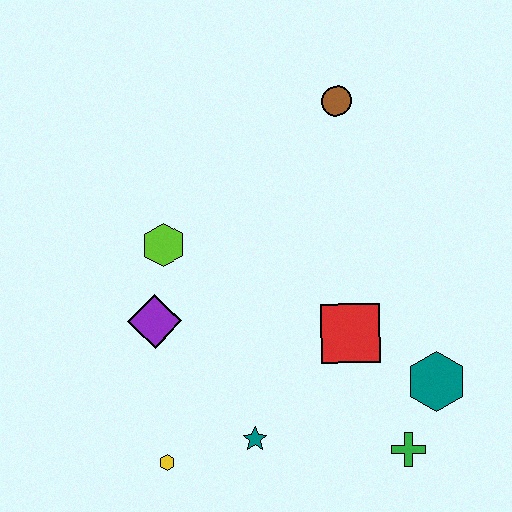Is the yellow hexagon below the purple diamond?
Yes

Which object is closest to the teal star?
The yellow hexagon is closest to the teal star.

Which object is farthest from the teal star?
The brown circle is farthest from the teal star.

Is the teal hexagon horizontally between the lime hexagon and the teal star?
No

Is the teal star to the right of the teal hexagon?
No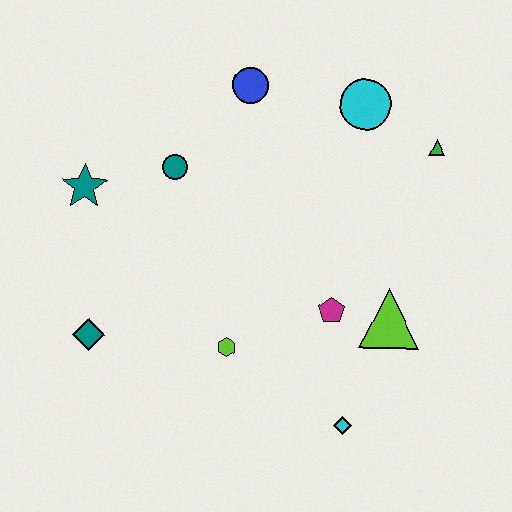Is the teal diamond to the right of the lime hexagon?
No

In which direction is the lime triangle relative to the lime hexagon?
The lime triangle is to the right of the lime hexagon.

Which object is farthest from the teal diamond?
The green triangle is farthest from the teal diamond.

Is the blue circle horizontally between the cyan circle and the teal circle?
Yes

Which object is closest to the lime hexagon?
The magenta pentagon is closest to the lime hexagon.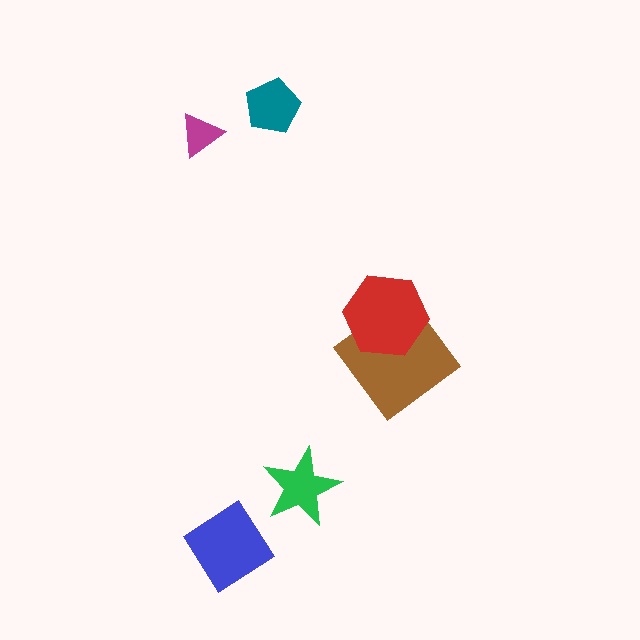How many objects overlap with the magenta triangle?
0 objects overlap with the magenta triangle.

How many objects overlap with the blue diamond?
0 objects overlap with the blue diamond.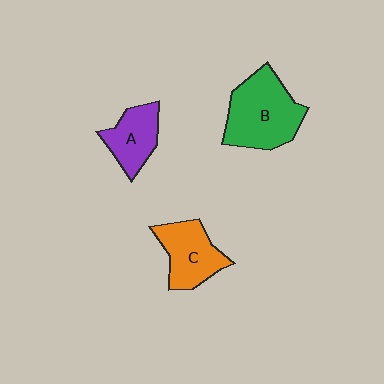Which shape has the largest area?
Shape B (green).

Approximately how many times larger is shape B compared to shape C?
Approximately 1.4 times.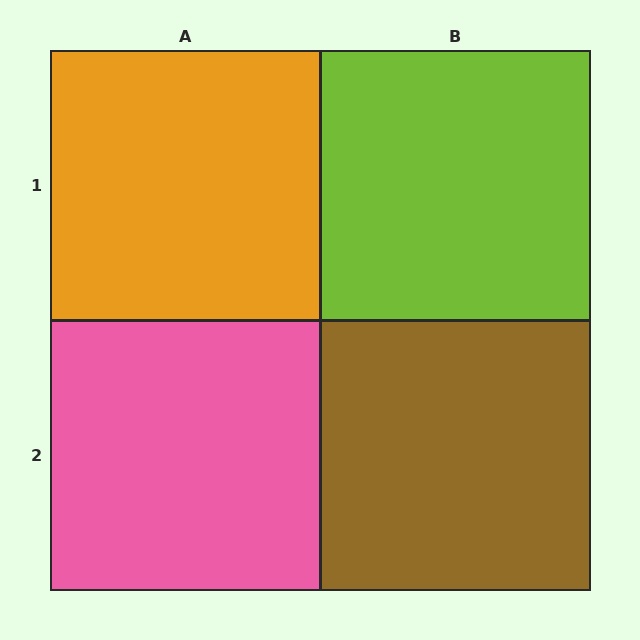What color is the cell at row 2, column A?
Pink.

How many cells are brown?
1 cell is brown.